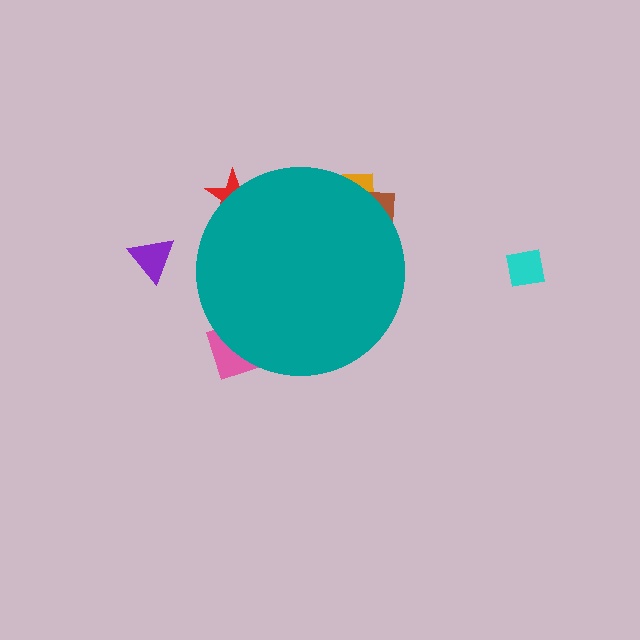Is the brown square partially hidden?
Yes, the brown square is partially hidden behind the teal circle.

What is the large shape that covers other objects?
A teal circle.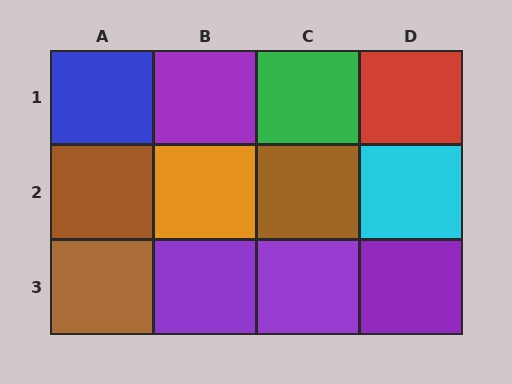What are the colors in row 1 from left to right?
Blue, purple, green, red.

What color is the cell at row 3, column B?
Purple.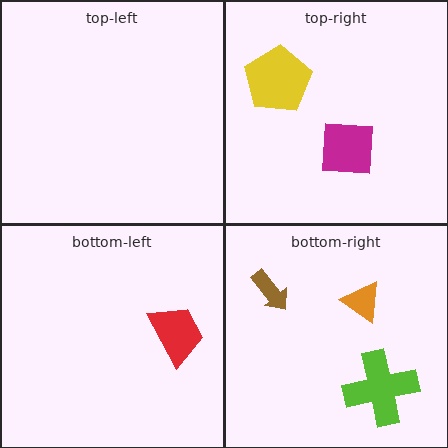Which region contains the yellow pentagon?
The top-right region.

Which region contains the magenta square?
The top-right region.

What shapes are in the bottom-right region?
The brown arrow, the orange triangle, the lime cross.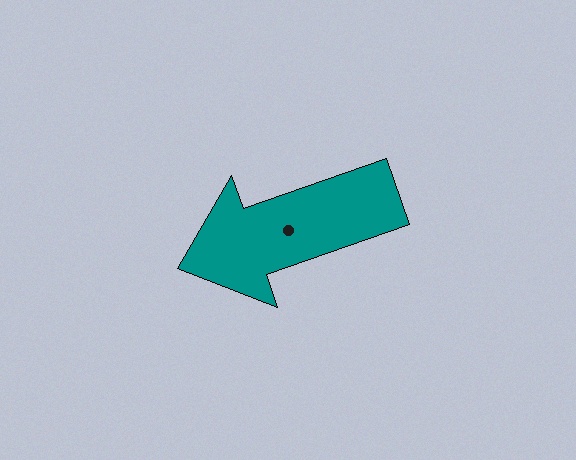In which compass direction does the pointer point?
West.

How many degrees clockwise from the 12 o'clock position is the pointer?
Approximately 251 degrees.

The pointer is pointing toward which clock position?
Roughly 8 o'clock.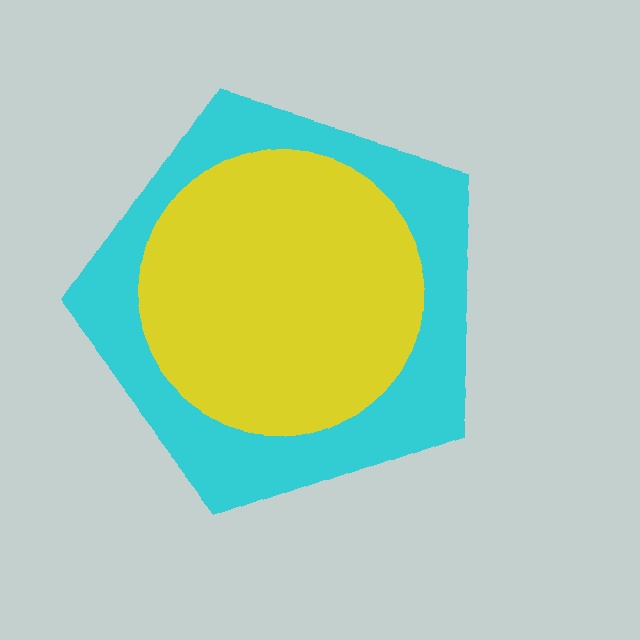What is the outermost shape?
The cyan pentagon.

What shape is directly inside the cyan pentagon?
The yellow circle.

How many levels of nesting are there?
2.